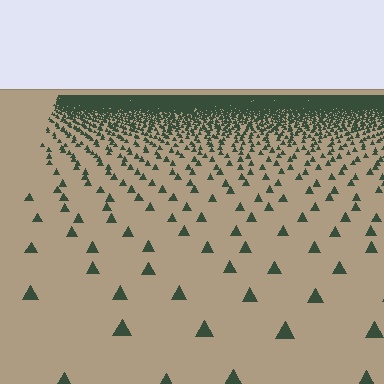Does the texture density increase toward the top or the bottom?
Density increases toward the top.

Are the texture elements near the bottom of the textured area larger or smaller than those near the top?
Larger. Near the bottom, elements are closer to the viewer and appear at a bigger on-screen size.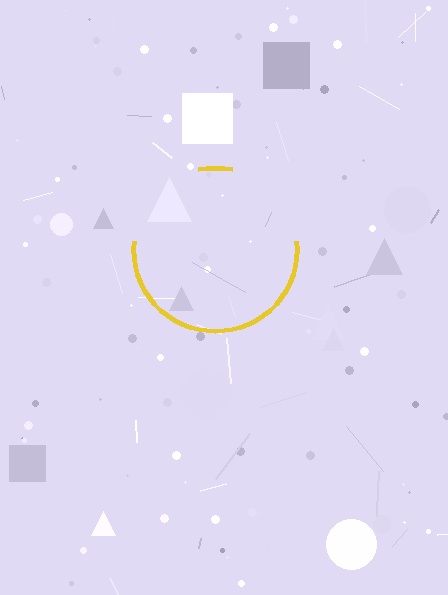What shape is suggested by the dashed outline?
The dashed outline suggests a circle.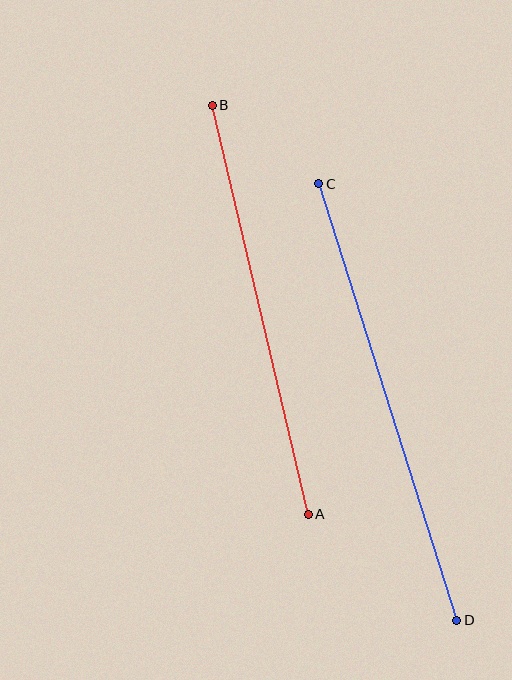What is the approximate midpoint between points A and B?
The midpoint is at approximately (260, 310) pixels.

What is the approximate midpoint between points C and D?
The midpoint is at approximately (388, 402) pixels.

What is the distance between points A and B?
The distance is approximately 420 pixels.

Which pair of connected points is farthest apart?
Points C and D are farthest apart.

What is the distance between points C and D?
The distance is approximately 457 pixels.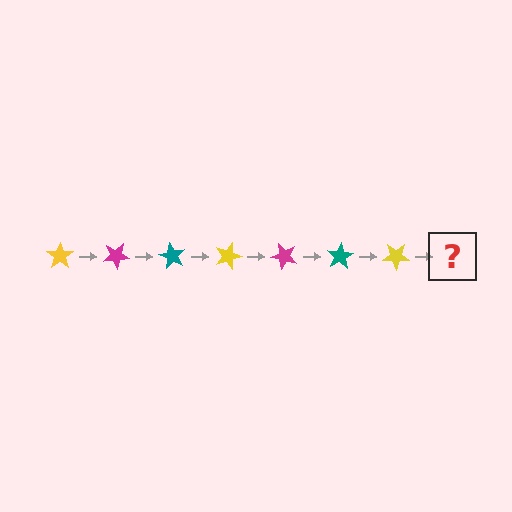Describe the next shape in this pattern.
It should be a magenta star, rotated 210 degrees from the start.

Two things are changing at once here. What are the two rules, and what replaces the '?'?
The two rules are that it rotates 30 degrees each step and the color cycles through yellow, magenta, and teal. The '?' should be a magenta star, rotated 210 degrees from the start.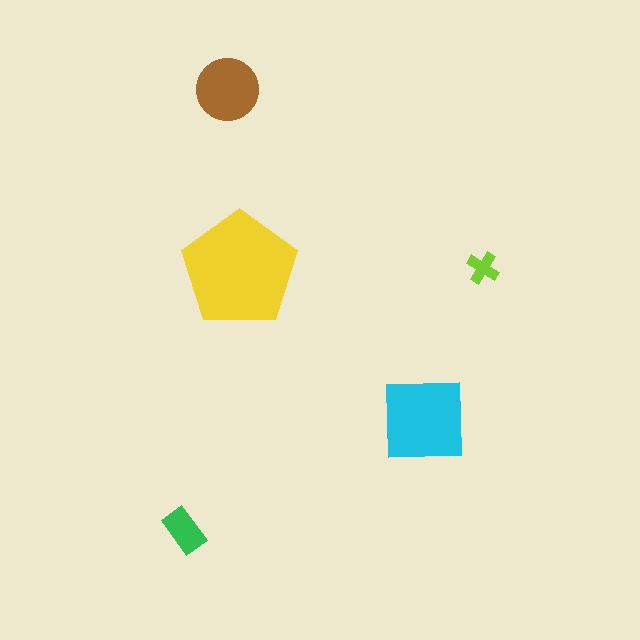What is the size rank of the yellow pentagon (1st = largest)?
1st.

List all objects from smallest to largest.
The lime cross, the green rectangle, the brown circle, the cyan square, the yellow pentagon.